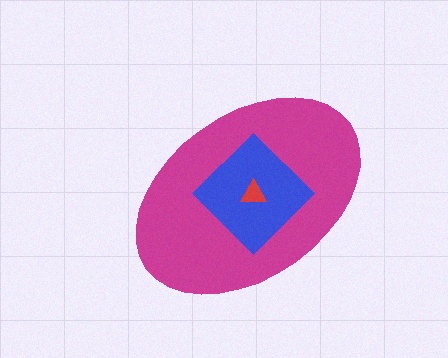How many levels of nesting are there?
3.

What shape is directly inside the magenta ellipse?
The blue diamond.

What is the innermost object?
The red triangle.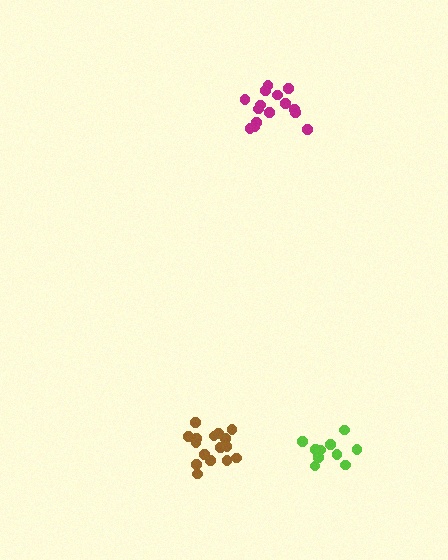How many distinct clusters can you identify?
There are 3 distinct clusters.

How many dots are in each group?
Group 1: 10 dots, Group 2: 16 dots, Group 3: 15 dots (41 total).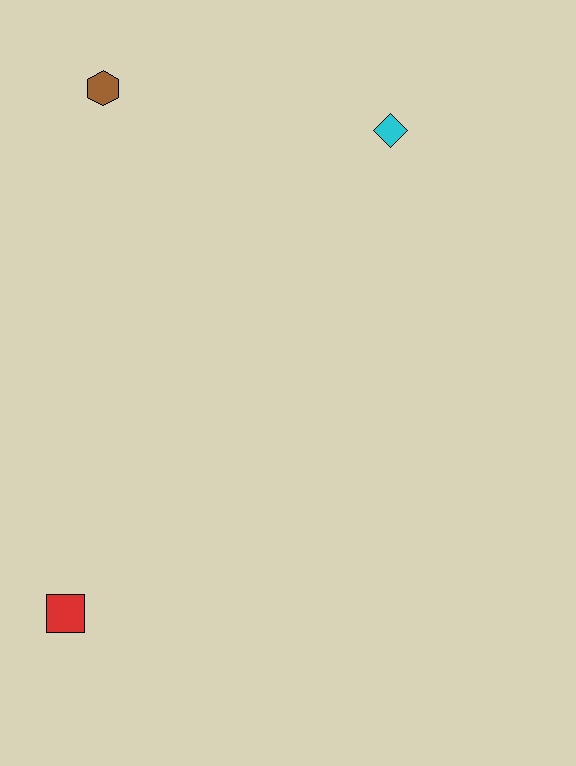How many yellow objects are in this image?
There are no yellow objects.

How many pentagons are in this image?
There are no pentagons.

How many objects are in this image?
There are 3 objects.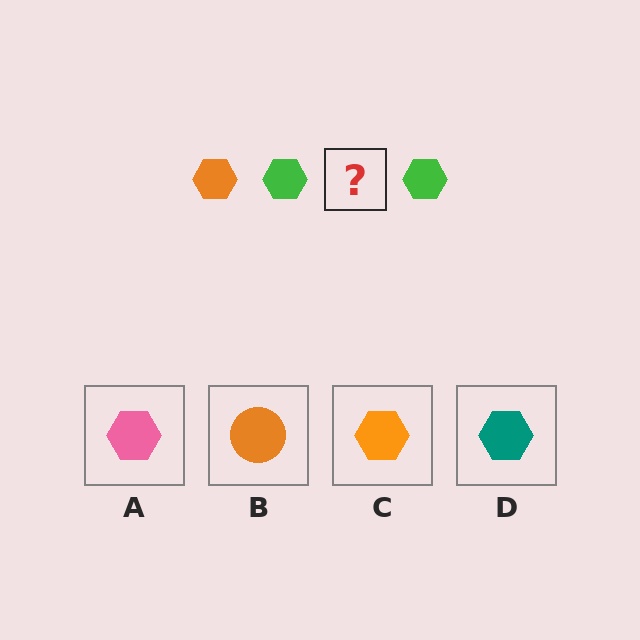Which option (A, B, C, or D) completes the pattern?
C.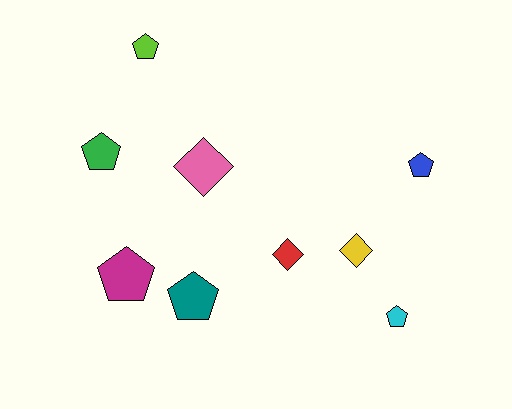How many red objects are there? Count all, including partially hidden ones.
There is 1 red object.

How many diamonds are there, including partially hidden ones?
There are 3 diamonds.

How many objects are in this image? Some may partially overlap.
There are 9 objects.